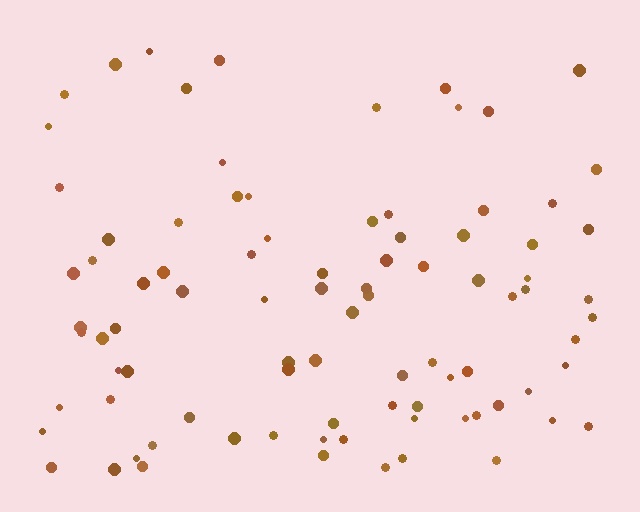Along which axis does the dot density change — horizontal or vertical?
Vertical.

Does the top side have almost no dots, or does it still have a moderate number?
Still a moderate number, just noticeably fewer than the bottom.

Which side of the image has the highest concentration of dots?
The bottom.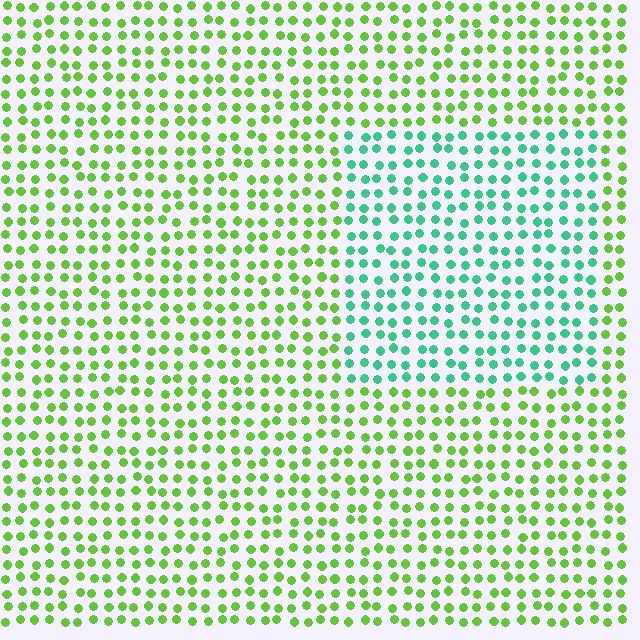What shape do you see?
I see a rectangle.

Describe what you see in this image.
The image is filled with small lime elements in a uniform arrangement. A rectangle-shaped region is visible where the elements are tinted to a slightly different hue, forming a subtle color boundary.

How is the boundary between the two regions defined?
The boundary is defined purely by a slight shift in hue (about 53 degrees). Spacing, size, and orientation are identical on both sides.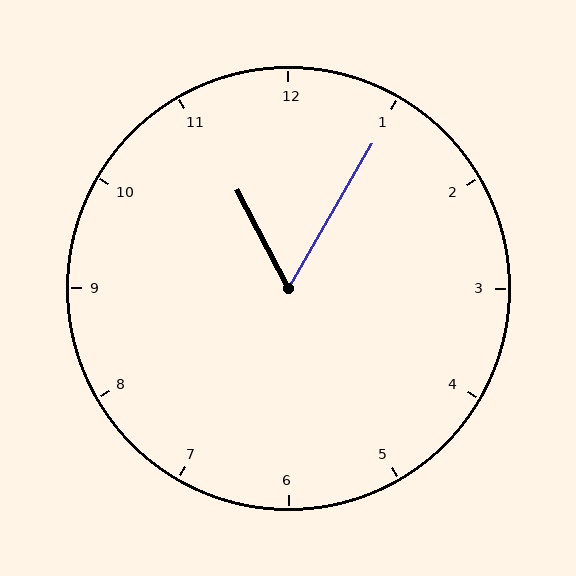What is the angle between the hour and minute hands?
Approximately 58 degrees.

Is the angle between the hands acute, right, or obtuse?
It is acute.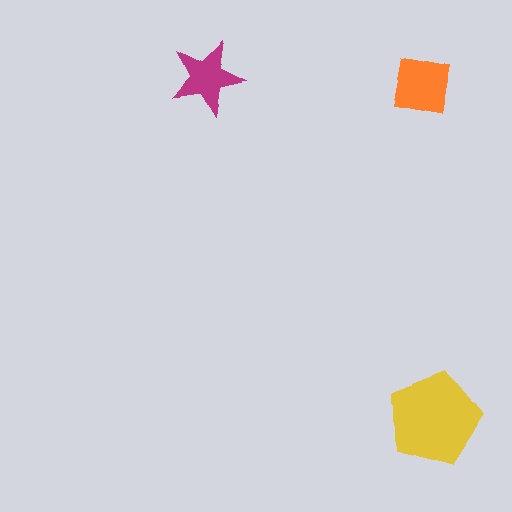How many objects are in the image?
There are 3 objects in the image.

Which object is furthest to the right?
The orange square is rightmost.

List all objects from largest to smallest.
The yellow pentagon, the orange square, the magenta star.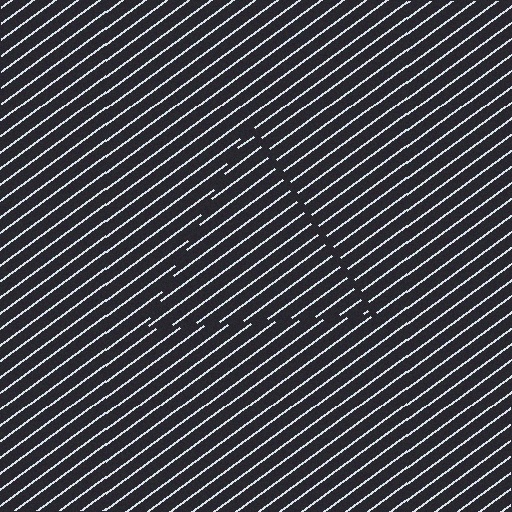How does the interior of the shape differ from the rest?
The interior of the shape contains the same grating, shifted by half a period — the contour is defined by the phase discontinuity where line-ends from the inner and outer gratings abut.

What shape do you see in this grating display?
An illusory triangle. The interior of the shape contains the same grating, shifted by half a period — the contour is defined by the phase discontinuity where line-ends from the inner and outer gratings abut.